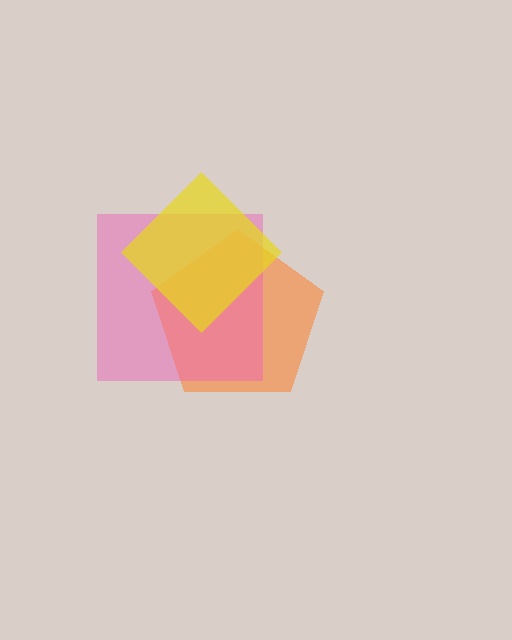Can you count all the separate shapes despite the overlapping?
Yes, there are 3 separate shapes.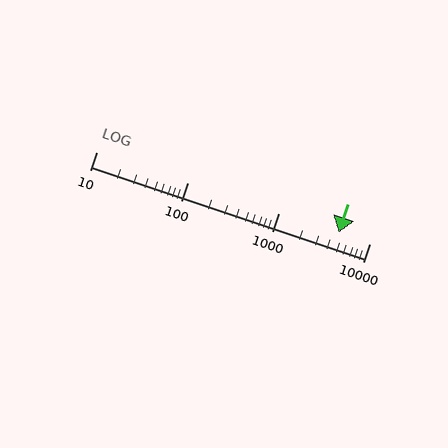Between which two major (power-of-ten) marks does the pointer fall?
The pointer is between 1000 and 10000.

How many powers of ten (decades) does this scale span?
The scale spans 3 decades, from 10 to 10000.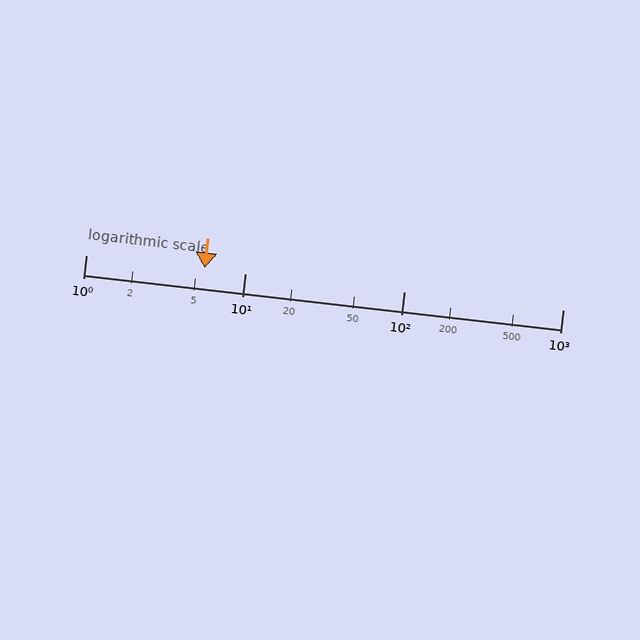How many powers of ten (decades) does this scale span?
The scale spans 3 decades, from 1 to 1000.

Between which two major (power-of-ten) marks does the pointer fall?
The pointer is between 1 and 10.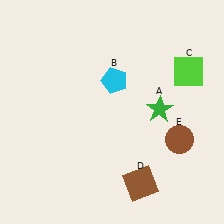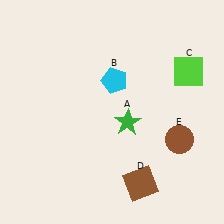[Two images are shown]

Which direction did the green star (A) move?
The green star (A) moved left.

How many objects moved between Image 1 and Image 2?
1 object moved between the two images.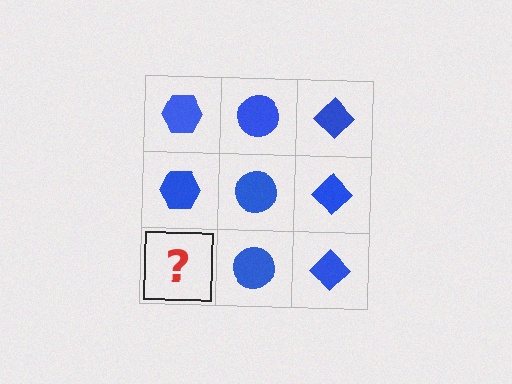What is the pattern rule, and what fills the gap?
The rule is that each column has a consistent shape. The gap should be filled with a blue hexagon.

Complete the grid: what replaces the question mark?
The question mark should be replaced with a blue hexagon.